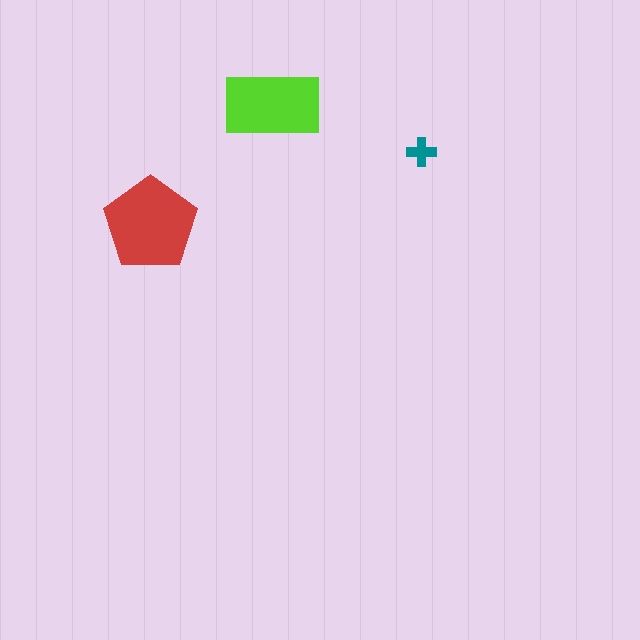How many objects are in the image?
There are 3 objects in the image.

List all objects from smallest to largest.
The teal cross, the lime rectangle, the red pentagon.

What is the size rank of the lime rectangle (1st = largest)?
2nd.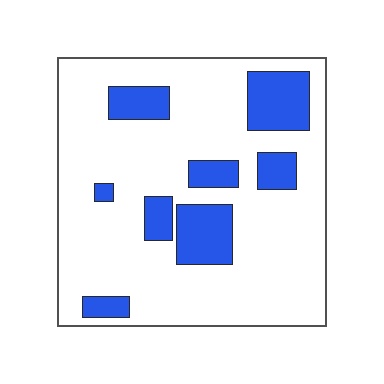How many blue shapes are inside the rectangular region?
8.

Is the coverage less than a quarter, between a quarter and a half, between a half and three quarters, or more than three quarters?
Less than a quarter.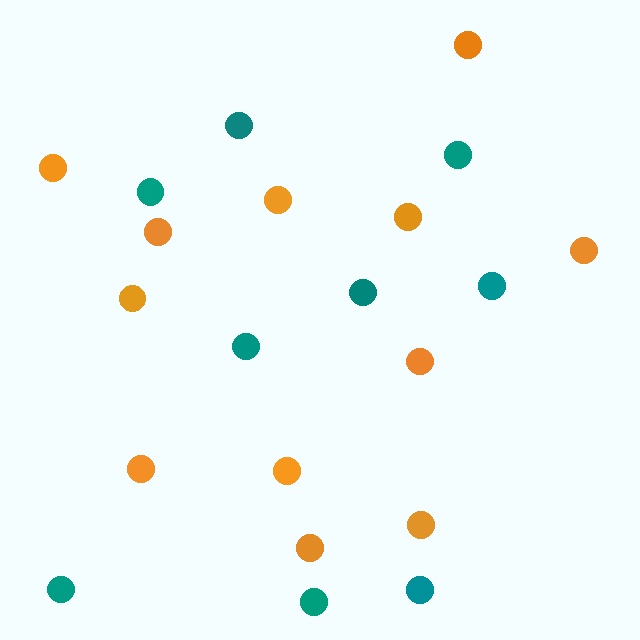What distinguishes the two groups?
There are 2 groups: one group of teal circles (9) and one group of orange circles (12).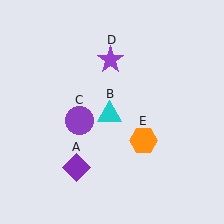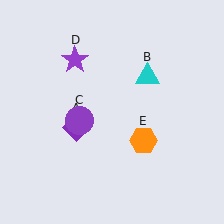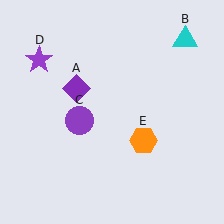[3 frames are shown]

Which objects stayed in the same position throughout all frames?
Purple circle (object C) and orange hexagon (object E) remained stationary.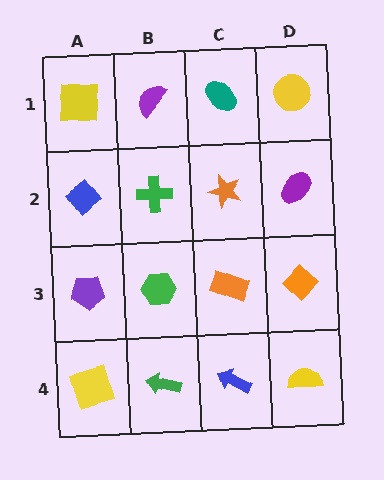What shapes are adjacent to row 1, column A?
A blue diamond (row 2, column A), a purple semicircle (row 1, column B).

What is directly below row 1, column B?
A green cross.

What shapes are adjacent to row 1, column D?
A purple ellipse (row 2, column D), a teal ellipse (row 1, column C).